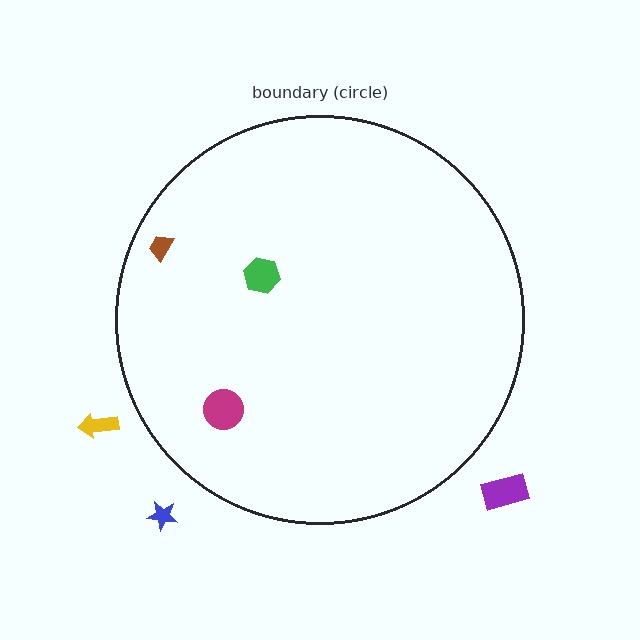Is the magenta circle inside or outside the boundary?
Inside.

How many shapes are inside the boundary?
3 inside, 3 outside.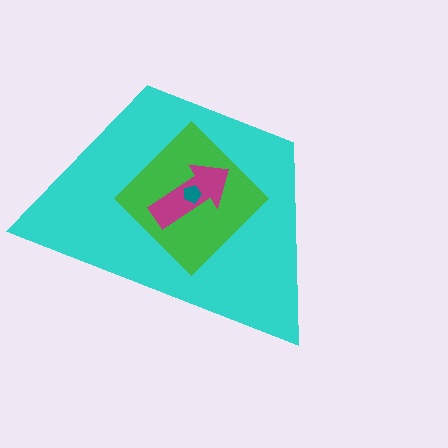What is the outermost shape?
The cyan trapezoid.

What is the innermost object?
The teal pentagon.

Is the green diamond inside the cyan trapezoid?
Yes.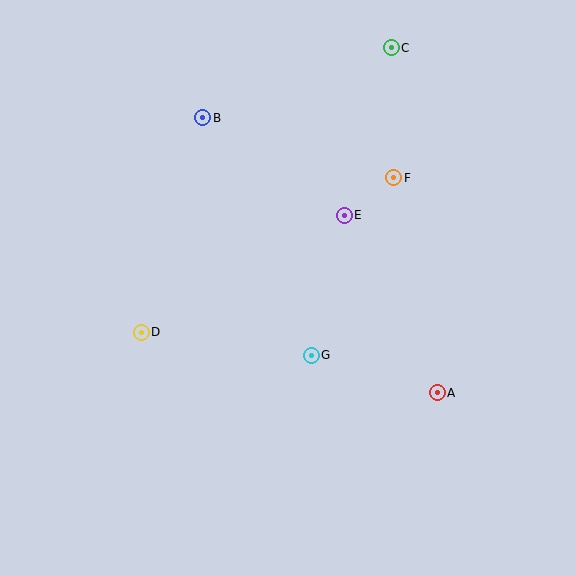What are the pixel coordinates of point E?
Point E is at (344, 215).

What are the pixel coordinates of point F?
Point F is at (394, 178).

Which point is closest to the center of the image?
Point G at (311, 355) is closest to the center.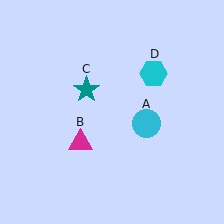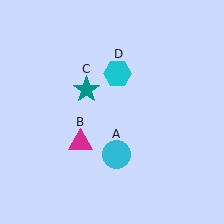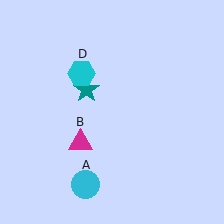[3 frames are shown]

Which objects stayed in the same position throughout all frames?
Magenta triangle (object B) and teal star (object C) remained stationary.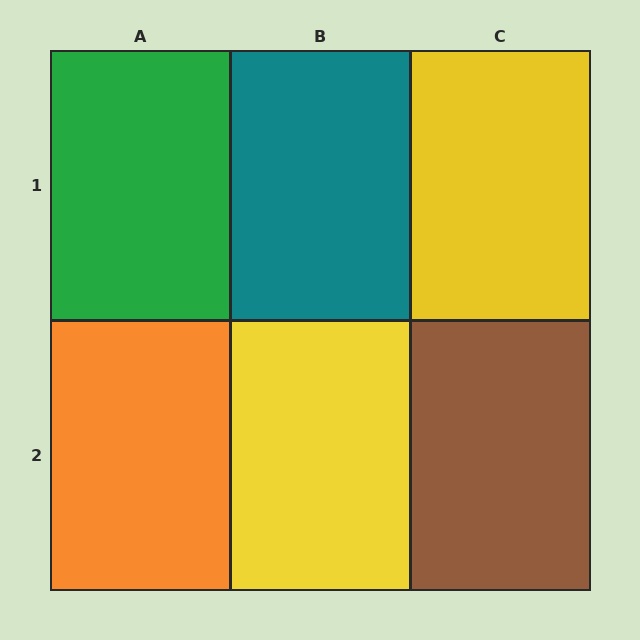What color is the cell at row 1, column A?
Green.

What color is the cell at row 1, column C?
Yellow.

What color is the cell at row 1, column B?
Teal.